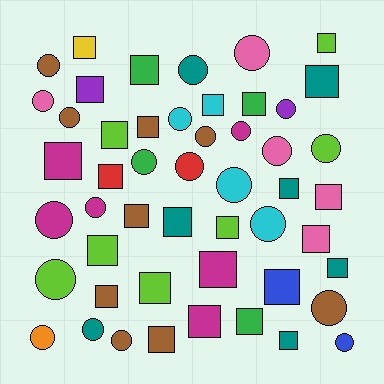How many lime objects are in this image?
There are 7 lime objects.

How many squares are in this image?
There are 27 squares.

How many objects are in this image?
There are 50 objects.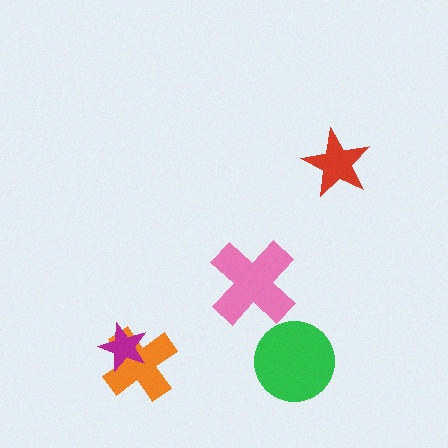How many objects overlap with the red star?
0 objects overlap with the red star.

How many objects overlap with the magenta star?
1 object overlaps with the magenta star.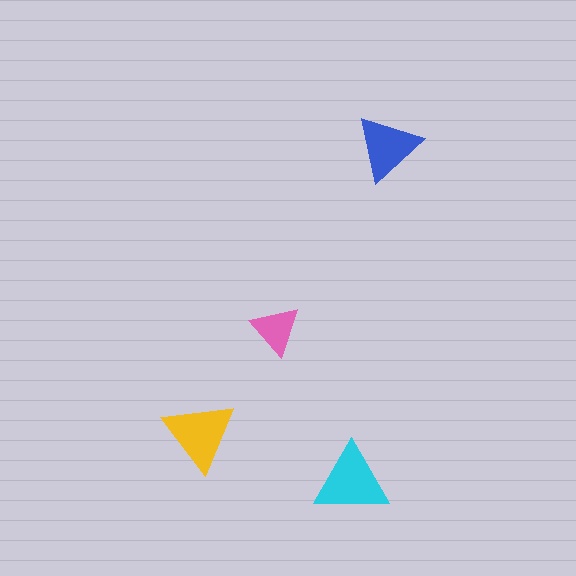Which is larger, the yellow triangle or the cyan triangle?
The cyan one.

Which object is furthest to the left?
The yellow triangle is leftmost.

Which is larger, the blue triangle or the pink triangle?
The blue one.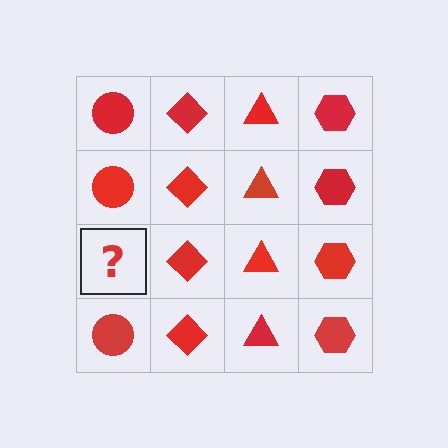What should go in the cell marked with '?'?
The missing cell should contain a red circle.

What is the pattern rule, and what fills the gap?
The rule is that each column has a consistent shape. The gap should be filled with a red circle.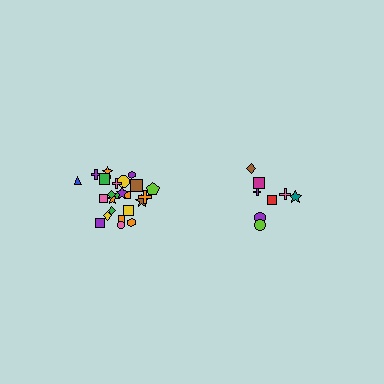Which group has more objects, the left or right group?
The left group.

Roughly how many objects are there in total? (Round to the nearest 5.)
Roughly 35 objects in total.